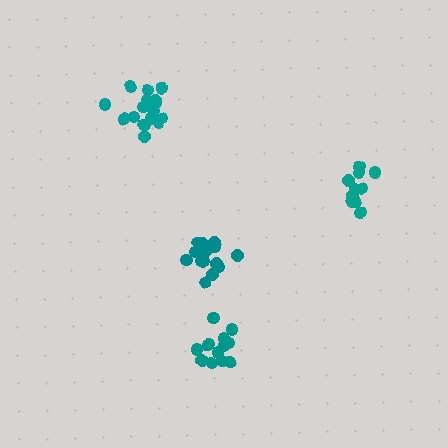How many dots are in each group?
Group 1: 14 dots, Group 2: 11 dots, Group 3: 16 dots, Group 4: 13 dots (54 total).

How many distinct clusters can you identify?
There are 4 distinct clusters.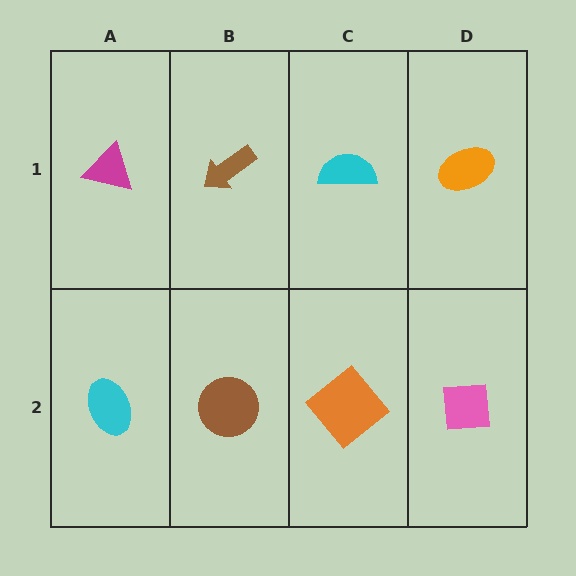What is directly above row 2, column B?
A brown arrow.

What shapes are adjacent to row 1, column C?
An orange diamond (row 2, column C), a brown arrow (row 1, column B), an orange ellipse (row 1, column D).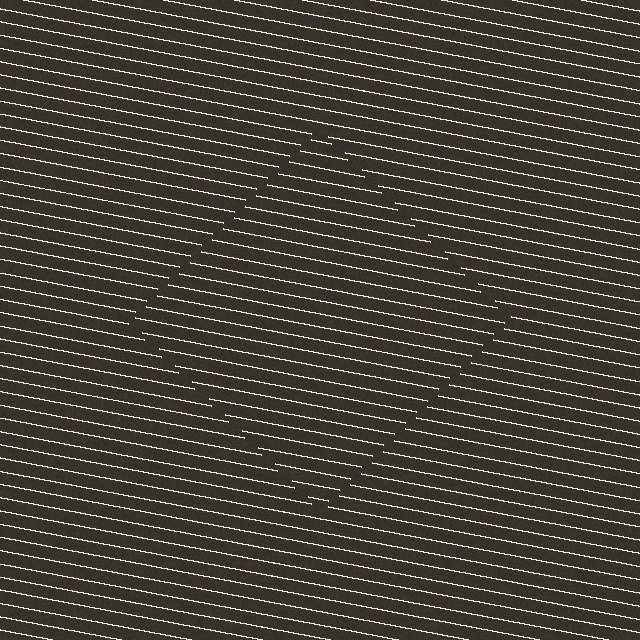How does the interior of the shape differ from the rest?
The interior of the shape contains the same grating, shifted by half a period — the contour is defined by the phase discontinuity where line-ends from the inner and outer gratings abut.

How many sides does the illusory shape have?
4 sides — the line-ends trace a square.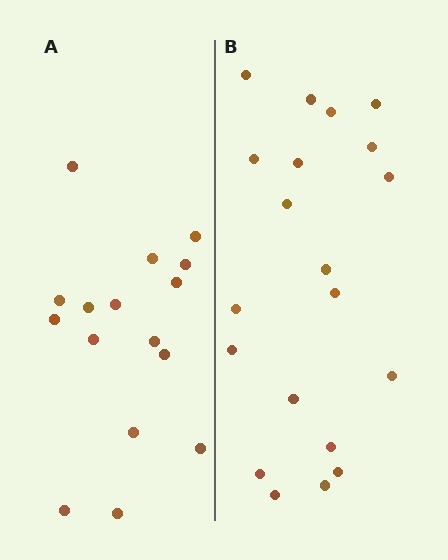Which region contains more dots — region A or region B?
Region B (the right region) has more dots.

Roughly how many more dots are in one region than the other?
Region B has about 4 more dots than region A.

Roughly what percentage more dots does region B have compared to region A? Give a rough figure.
About 25% more.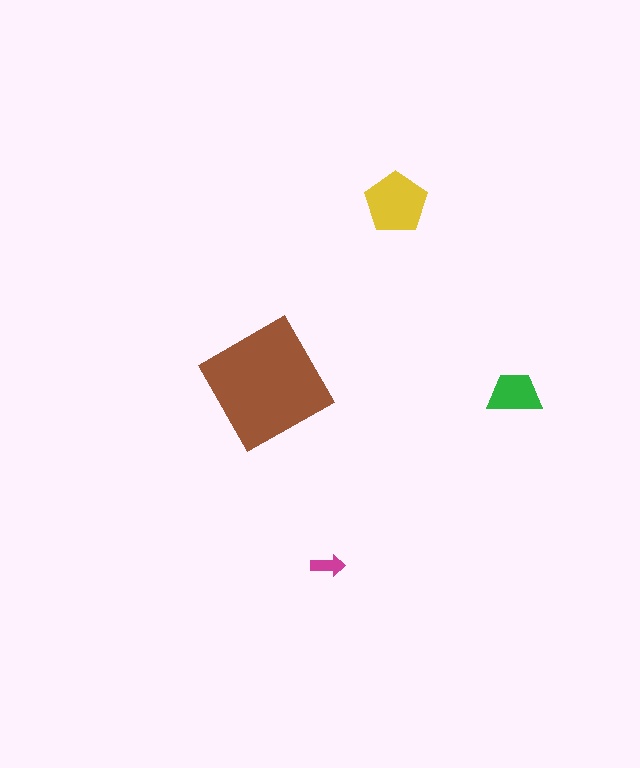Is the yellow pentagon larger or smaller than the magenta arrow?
Larger.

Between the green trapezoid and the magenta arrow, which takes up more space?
The green trapezoid.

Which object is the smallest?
The magenta arrow.